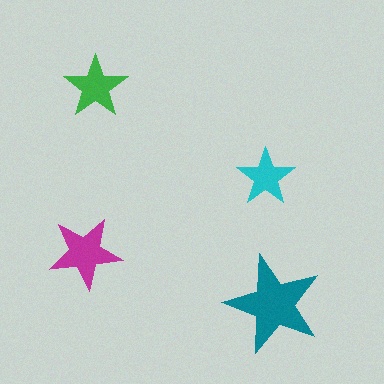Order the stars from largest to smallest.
the teal one, the magenta one, the green one, the cyan one.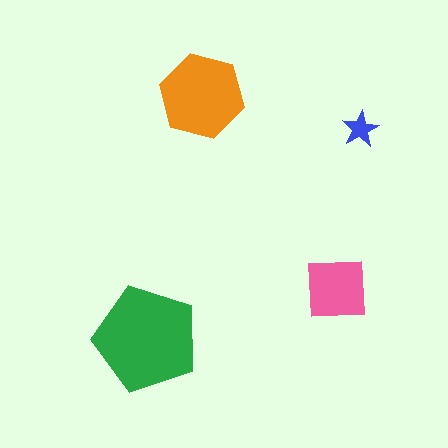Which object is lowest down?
The green pentagon is bottommost.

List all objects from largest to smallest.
The green pentagon, the orange hexagon, the pink square, the blue star.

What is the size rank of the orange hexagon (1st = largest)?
2nd.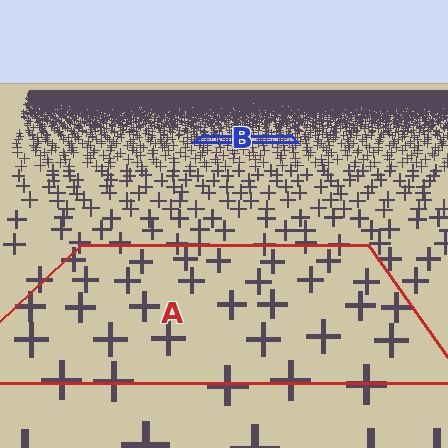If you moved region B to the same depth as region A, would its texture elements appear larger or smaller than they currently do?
They would appear larger. At a closer depth, the same texture elements are projected at a bigger on-screen size.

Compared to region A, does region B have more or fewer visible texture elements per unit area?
Region B has more texture elements per unit area — they are packed more densely because it is farther away.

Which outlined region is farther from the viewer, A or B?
Region B is farther from the viewer — the texture elements inside it appear smaller and more densely packed.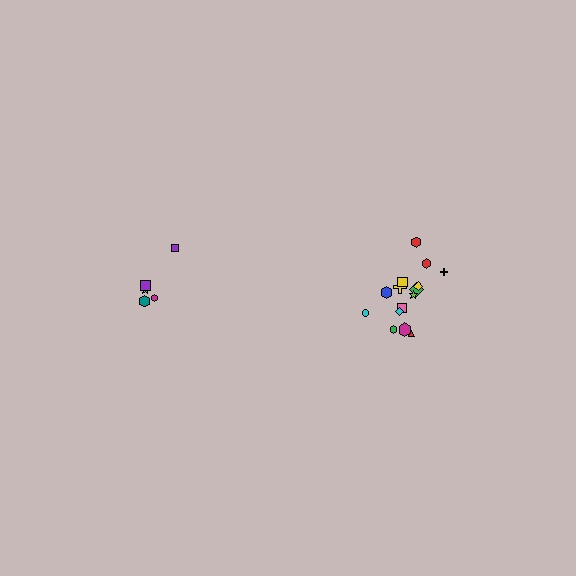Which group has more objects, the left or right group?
The right group.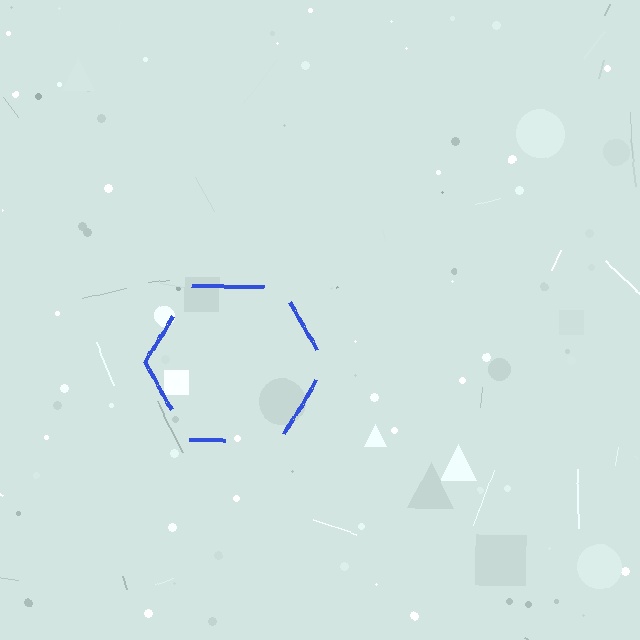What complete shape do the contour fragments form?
The contour fragments form a hexagon.